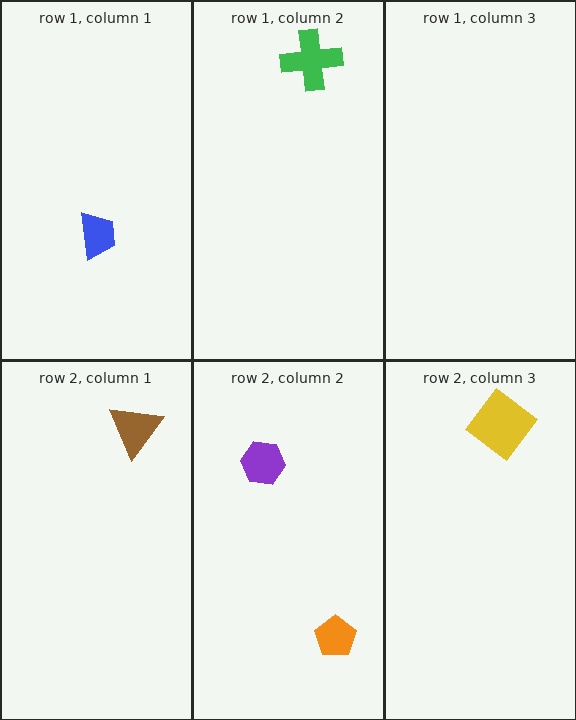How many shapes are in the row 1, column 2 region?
1.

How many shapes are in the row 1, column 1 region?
1.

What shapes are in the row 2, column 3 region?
The yellow diamond.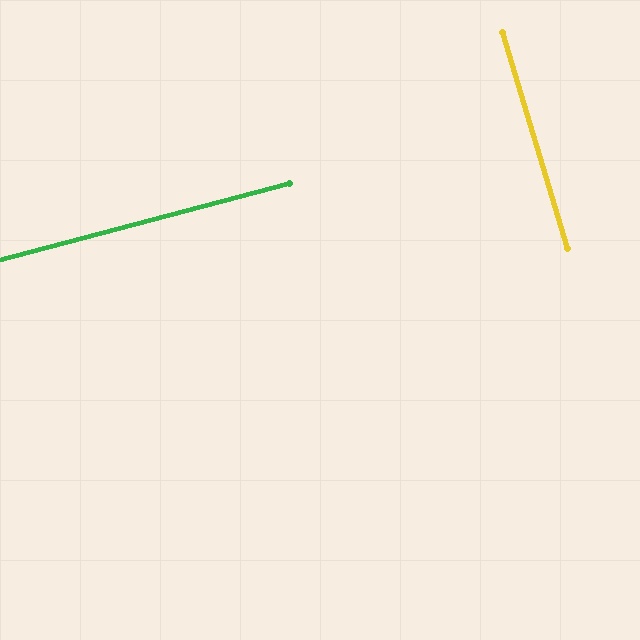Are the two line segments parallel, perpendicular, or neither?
Perpendicular — they meet at approximately 88°.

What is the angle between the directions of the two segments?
Approximately 88 degrees.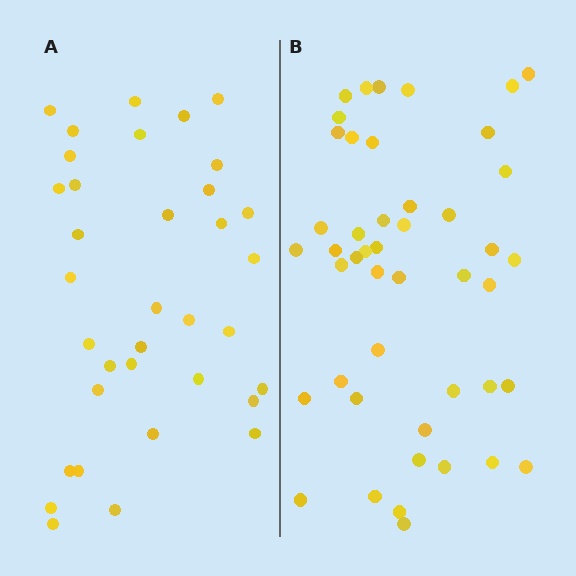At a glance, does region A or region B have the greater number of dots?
Region B (the right region) has more dots.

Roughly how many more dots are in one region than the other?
Region B has roughly 12 or so more dots than region A.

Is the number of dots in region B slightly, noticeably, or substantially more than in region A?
Region B has noticeably more, but not dramatically so. The ratio is roughly 1.3 to 1.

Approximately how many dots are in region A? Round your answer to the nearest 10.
About 40 dots. (The exact count is 35, which rounds to 40.)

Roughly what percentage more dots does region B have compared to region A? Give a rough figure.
About 30% more.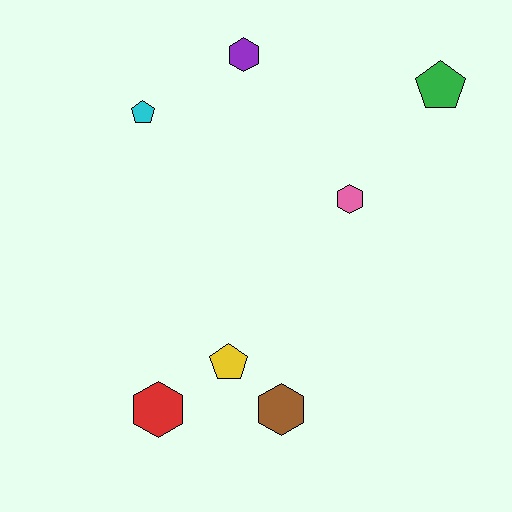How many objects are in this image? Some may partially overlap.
There are 7 objects.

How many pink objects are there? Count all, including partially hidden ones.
There is 1 pink object.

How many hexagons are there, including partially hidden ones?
There are 4 hexagons.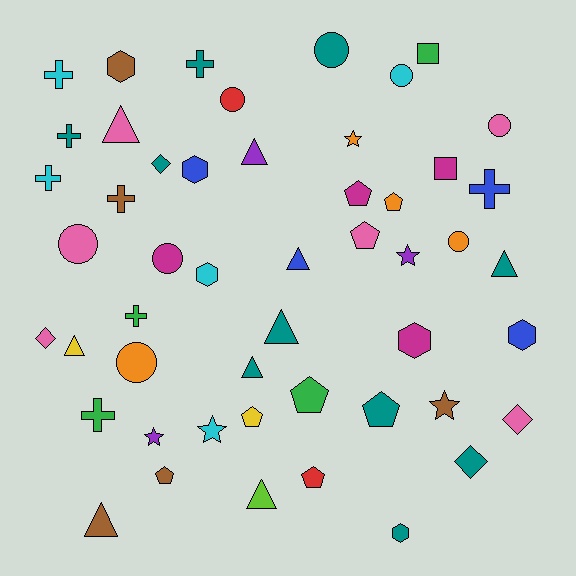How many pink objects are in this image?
There are 6 pink objects.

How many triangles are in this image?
There are 9 triangles.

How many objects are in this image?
There are 50 objects.